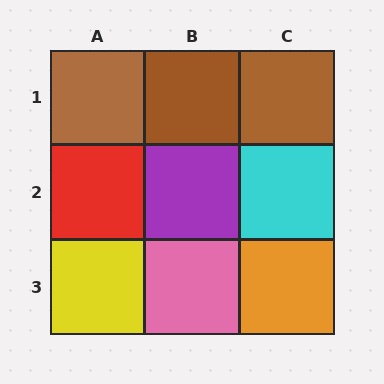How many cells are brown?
3 cells are brown.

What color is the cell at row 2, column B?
Purple.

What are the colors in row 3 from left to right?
Yellow, pink, orange.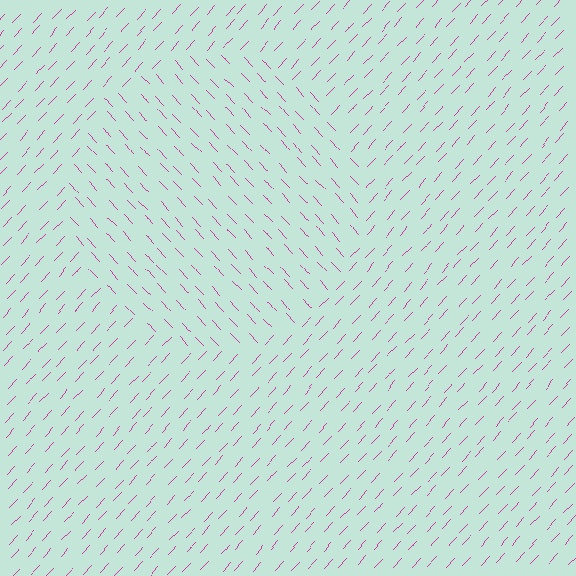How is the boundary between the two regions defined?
The boundary is defined purely by a change in line orientation (approximately 85 degrees difference). All lines are the same color and thickness.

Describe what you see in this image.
The image is filled with small magenta line segments. A circle region in the image has lines oriented differently from the surrounding lines, creating a visible texture boundary.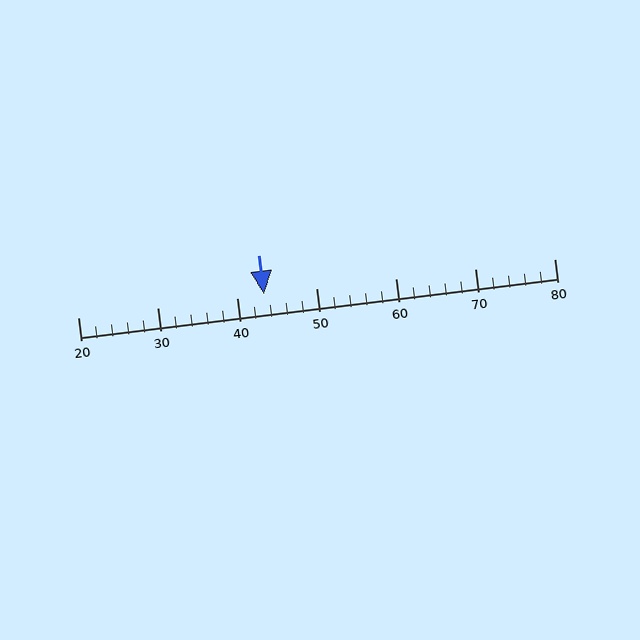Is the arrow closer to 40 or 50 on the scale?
The arrow is closer to 40.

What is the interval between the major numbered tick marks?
The major tick marks are spaced 10 units apart.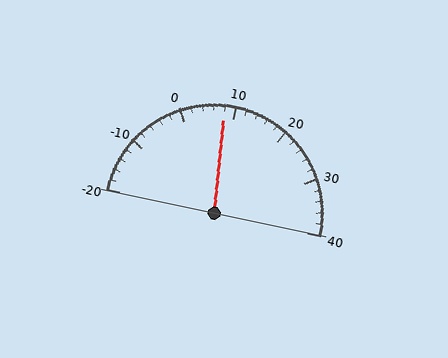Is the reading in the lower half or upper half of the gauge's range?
The reading is in the lower half of the range (-20 to 40).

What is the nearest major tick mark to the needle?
The nearest major tick mark is 10.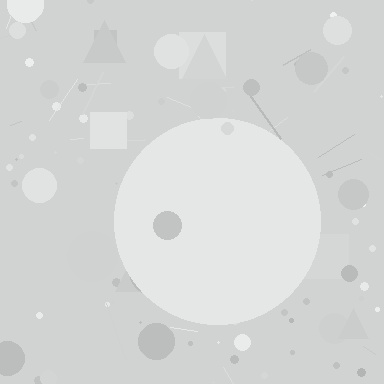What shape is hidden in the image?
A circle is hidden in the image.